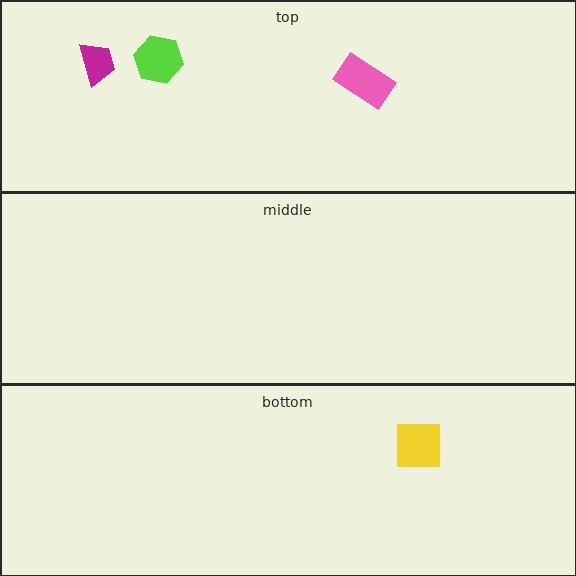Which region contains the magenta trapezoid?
The top region.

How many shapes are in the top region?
3.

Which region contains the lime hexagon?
The top region.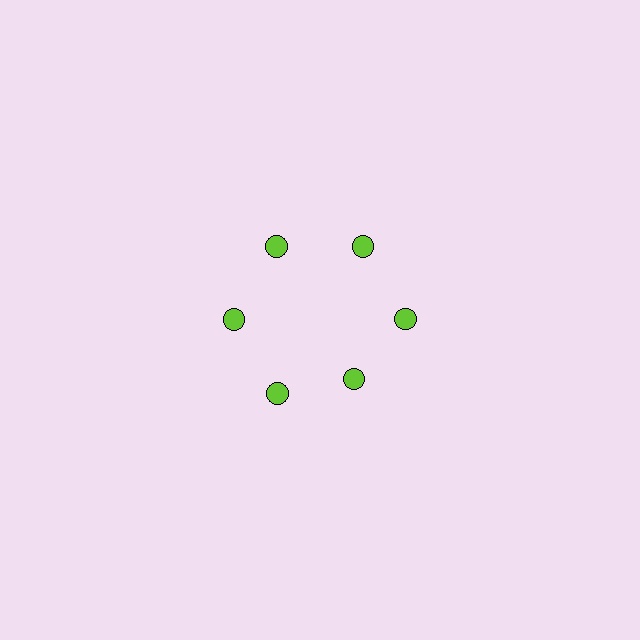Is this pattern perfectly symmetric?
No. The 6 lime circles are arranged in a ring, but one element near the 5 o'clock position is pulled inward toward the center, breaking the 6-fold rotational symmetry.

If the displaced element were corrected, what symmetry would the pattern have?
It would have 6-fold rotational symmetry — the pattern would map onto itself every 60 degrees.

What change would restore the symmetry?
The symmetry would be restored by moving it outward, back onto the ring so that all 6 circles sit at equal angles and equal distance from the center.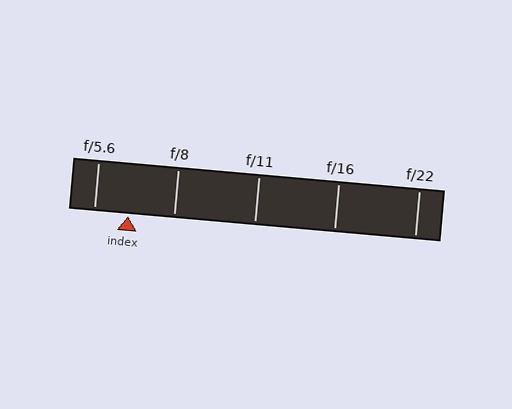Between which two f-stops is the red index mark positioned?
The index mark is between f/5.6 and f/8.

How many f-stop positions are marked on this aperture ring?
There are 5 f-stop positions marked.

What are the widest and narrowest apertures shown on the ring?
The widest aperture shown is f/5.6 and the narrowest is f/22.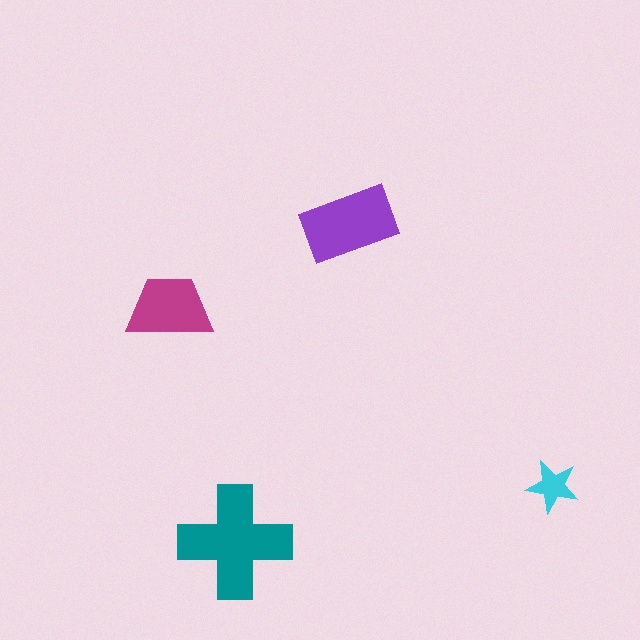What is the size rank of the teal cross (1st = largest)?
1st.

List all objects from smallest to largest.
The cyan star, the magenta trapezoid, the purple rectangle, the teal cross.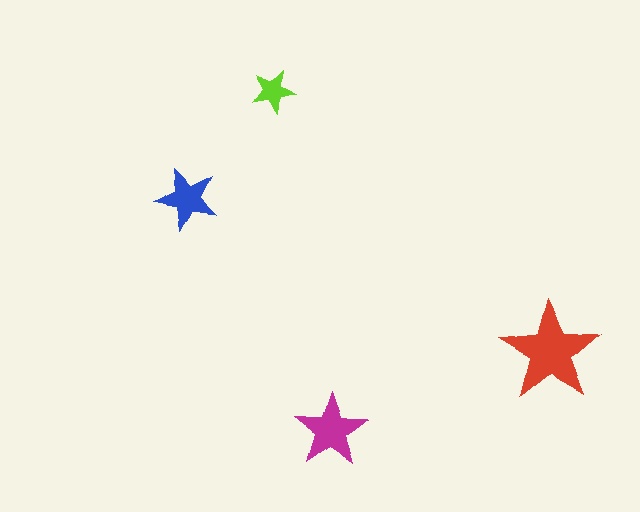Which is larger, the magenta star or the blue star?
The magenta one.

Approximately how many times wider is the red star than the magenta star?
About 1.5 times wider.